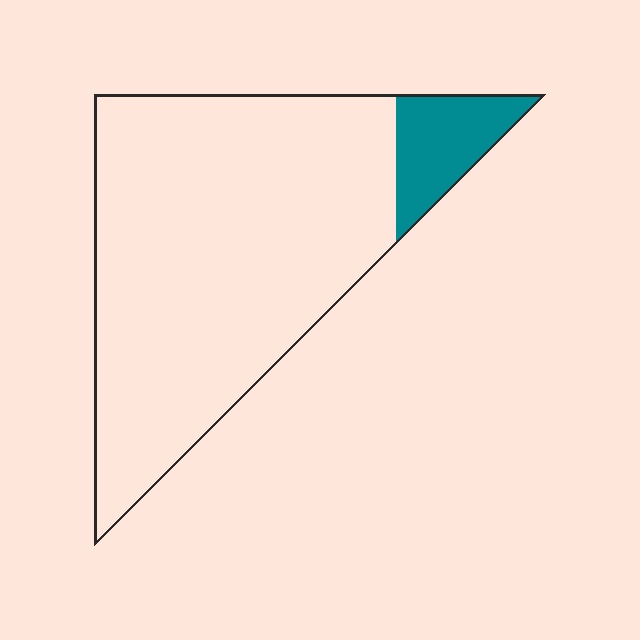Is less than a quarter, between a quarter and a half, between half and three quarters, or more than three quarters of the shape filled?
Less than a quarter.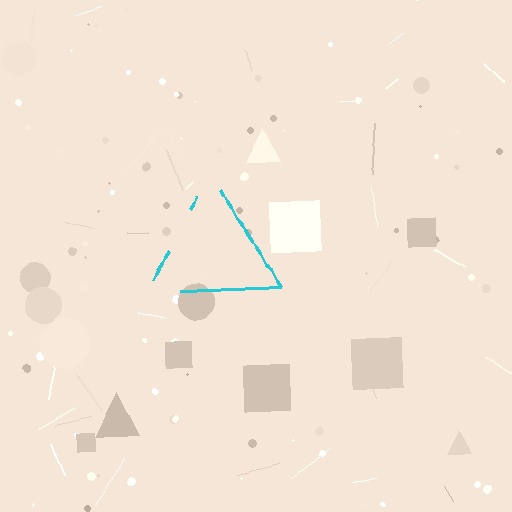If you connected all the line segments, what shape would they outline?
They would outline a triangle.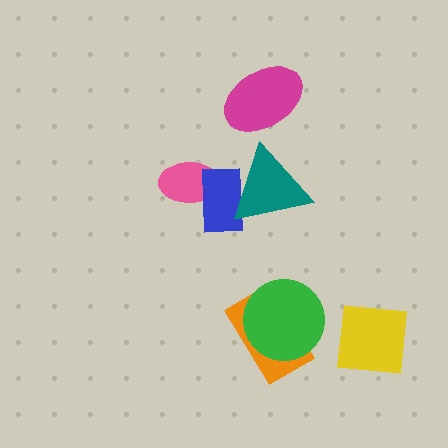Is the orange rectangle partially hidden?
Yes, it is partially covered by another shape.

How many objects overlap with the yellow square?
0 objects overlap with the yellow square.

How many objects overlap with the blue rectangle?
2 objects overlap with the blue rectangle.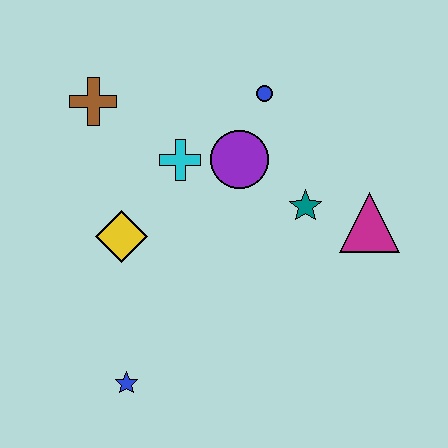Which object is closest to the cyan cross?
The purple circle is closest to the cyan cross.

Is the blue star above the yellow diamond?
No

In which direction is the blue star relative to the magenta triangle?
The blue star is to the left of the magenta triangle.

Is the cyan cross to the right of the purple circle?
No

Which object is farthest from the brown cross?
The magenta triangle is farthest from the brown cross.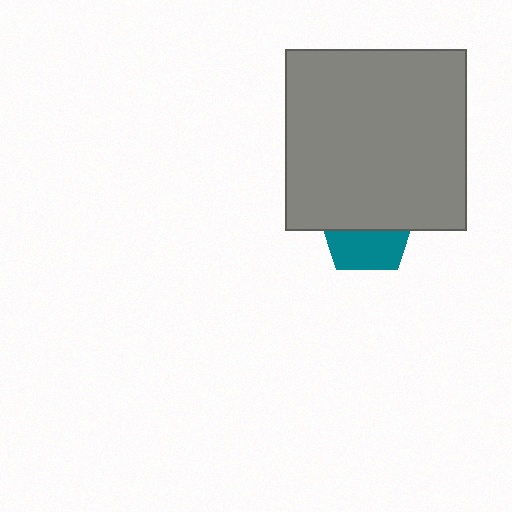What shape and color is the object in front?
The object in front is a gray square.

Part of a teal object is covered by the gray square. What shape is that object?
It is a pentagon.